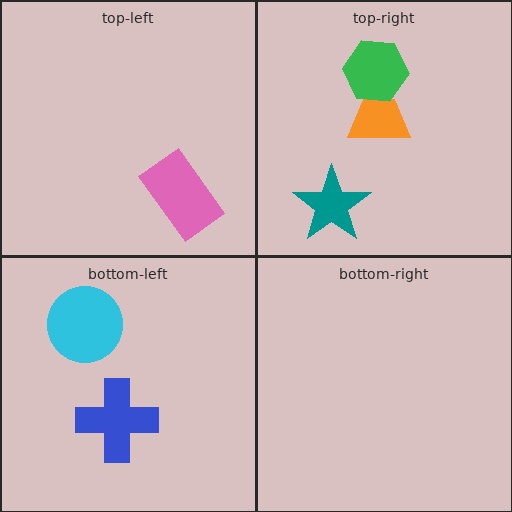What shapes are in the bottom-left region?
The blue cross, the cyan circle.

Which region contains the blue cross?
The bottom-left region.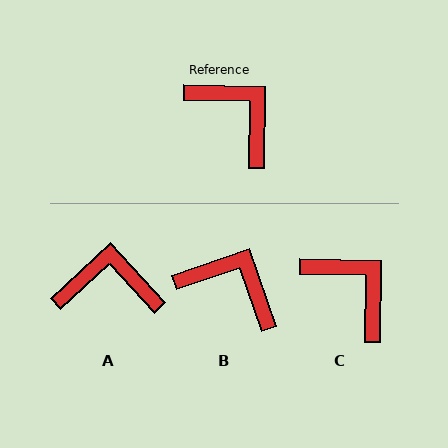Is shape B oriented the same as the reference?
No, it is off by about 20 degrees.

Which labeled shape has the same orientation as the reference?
C.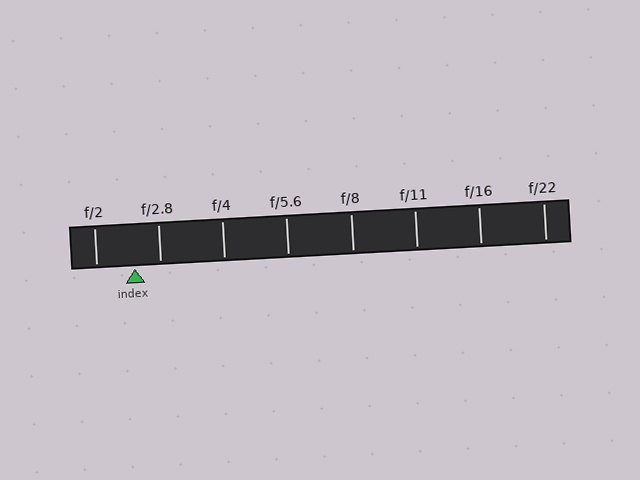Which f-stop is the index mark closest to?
The index mark is closest to f/2.8.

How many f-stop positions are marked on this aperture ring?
There are 8 f-stop positions marked.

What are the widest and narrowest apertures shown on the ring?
The widest aperture shown is f/2 and the narrowest is f/22.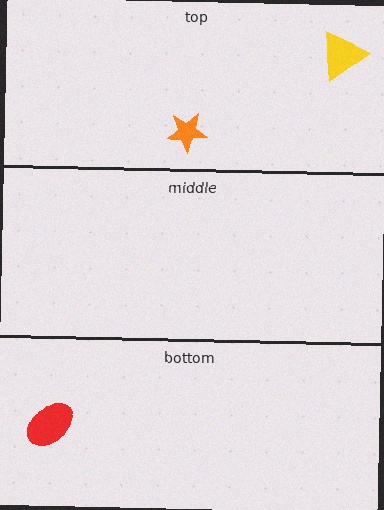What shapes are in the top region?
The orange star, the yellow triangle.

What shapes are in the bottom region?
The red ellipse.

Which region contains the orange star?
The top region.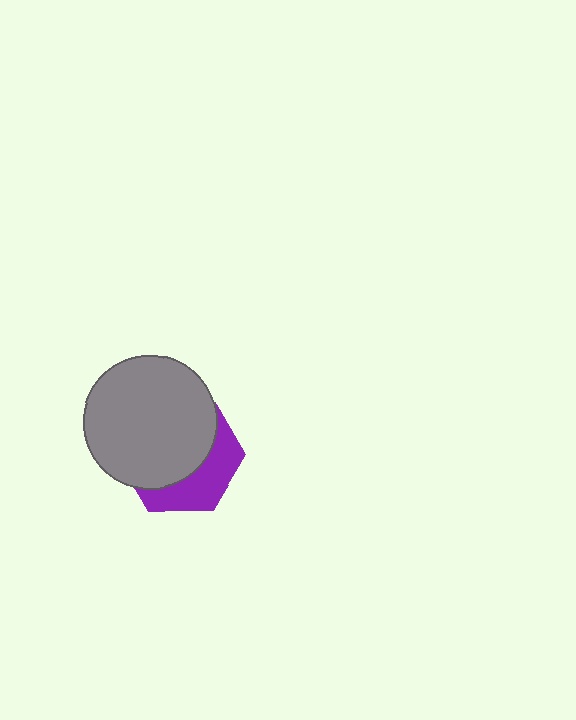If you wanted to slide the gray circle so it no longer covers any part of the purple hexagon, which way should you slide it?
Slide it toward the upper-left — that is the most direct way to separate the two shapes.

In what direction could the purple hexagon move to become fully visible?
The purple hexagon could move toward the lower-right. That would shift it out from behind the gray circle entirely.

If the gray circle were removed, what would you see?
You would see the complete purple hexagon.